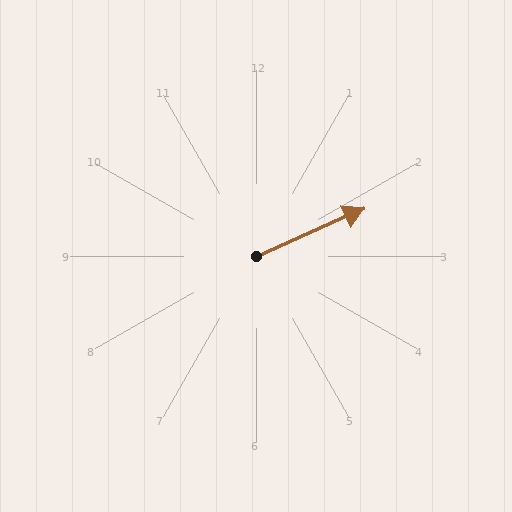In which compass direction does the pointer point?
Northeast.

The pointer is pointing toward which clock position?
Roughly 2 o'clock.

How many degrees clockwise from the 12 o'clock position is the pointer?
Approximately 66 degrees.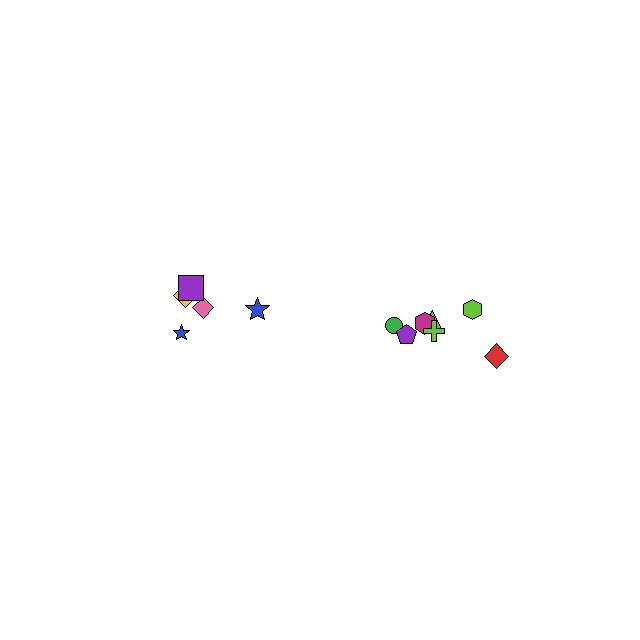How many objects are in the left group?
There are 5 objects.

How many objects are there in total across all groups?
There are 12 objects.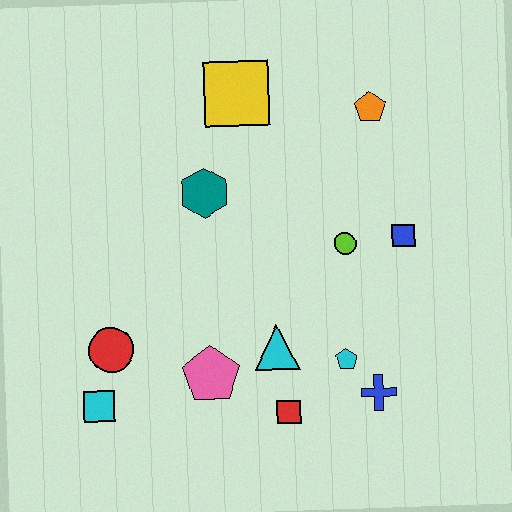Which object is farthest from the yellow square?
The cyan square is farthest from the yellow square.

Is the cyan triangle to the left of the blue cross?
Yes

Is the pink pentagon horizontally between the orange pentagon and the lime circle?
No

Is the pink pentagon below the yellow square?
Yes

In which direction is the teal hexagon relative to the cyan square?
The teal hexagon is above the cyan square.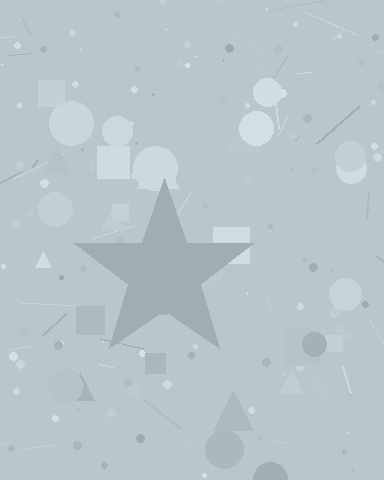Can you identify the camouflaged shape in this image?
The camouflaged shape is a star.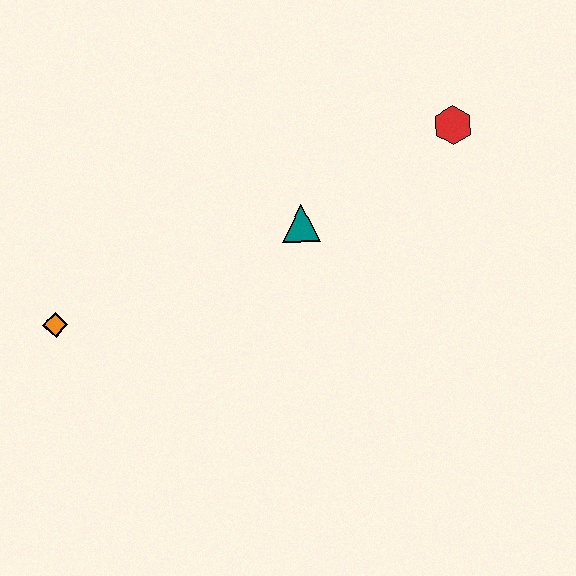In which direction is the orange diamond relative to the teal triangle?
The orange diamond is to the left of the teal triangle.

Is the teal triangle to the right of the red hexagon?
No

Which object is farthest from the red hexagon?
The orange diamond is farthest from the red hexagon.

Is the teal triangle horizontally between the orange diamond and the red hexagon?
Yes